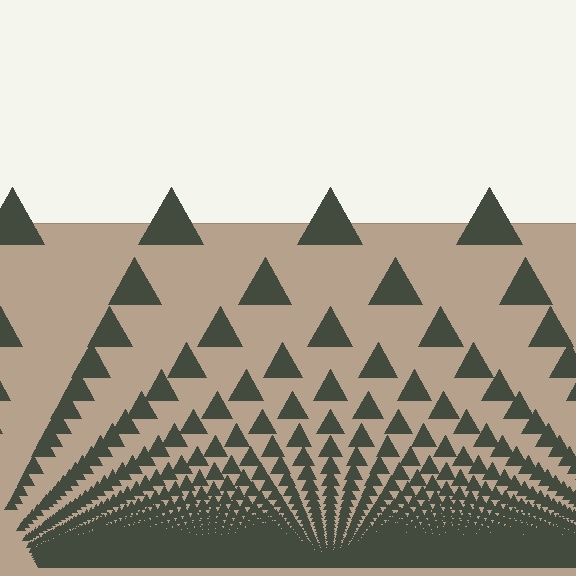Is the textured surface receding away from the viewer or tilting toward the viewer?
The surface appears to tilt toward the viewer. Texture elements get larger and sparser toward the top.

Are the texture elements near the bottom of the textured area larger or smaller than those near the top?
Smaller. The gradient is inverted — elements near the bottom are smaller and denser.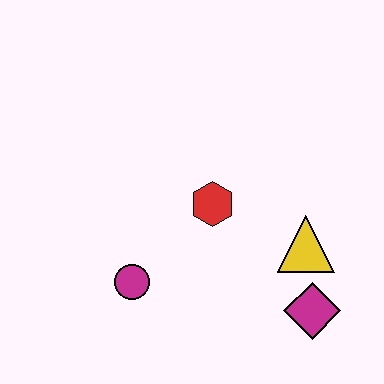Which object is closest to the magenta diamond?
The yellow triangle is closest to the magenta diamond.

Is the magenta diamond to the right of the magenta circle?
Yes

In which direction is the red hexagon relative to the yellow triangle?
The red hexagon is to the left of the yellow triangle.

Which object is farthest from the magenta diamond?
The magenta circle is farthest from the magenta diamond.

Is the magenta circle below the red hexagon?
Yes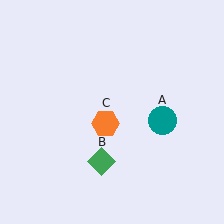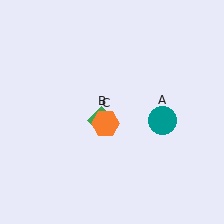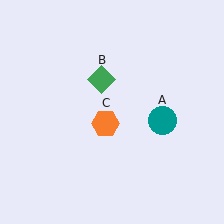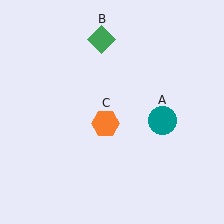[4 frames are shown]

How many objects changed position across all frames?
1 object changed position: green diamond (object B).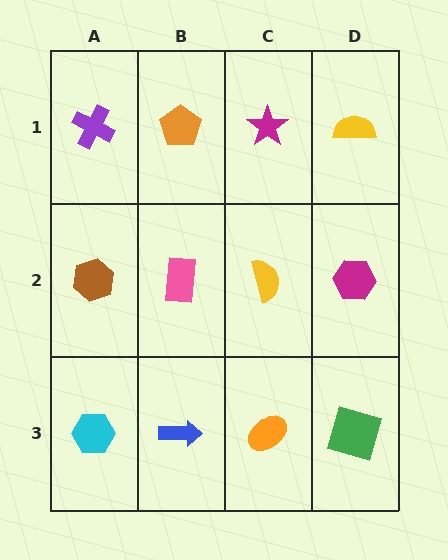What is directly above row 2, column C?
A magenta star.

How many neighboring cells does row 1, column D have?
2.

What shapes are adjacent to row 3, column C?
A yellow semicircle (row 2, column C), a blue arrow (row 3, column B), a green square (row 3, column D).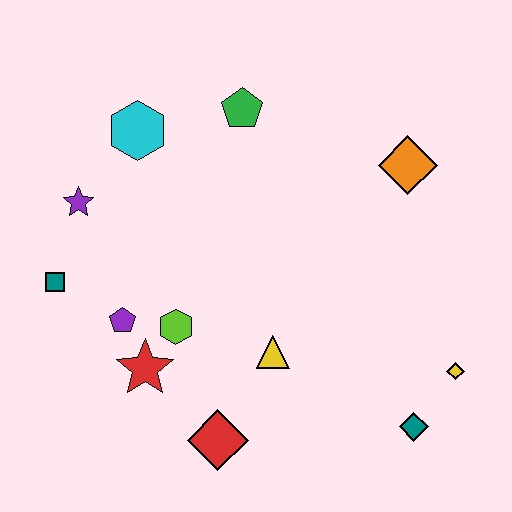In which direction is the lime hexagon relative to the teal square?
The lime hexagon is to the right of the teal square.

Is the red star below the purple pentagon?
Yes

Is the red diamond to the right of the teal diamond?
No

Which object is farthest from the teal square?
The yellow diamond is farthest from the teal square.